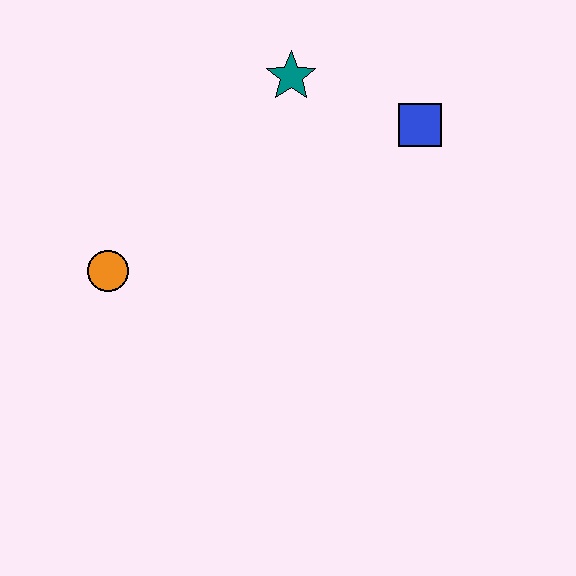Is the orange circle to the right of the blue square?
No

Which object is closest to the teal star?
The blue square is closest to the teal star.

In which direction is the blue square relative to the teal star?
The blue square is to the right of the teal star.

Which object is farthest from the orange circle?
The blue square is farthest from the orange circle.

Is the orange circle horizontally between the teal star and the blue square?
No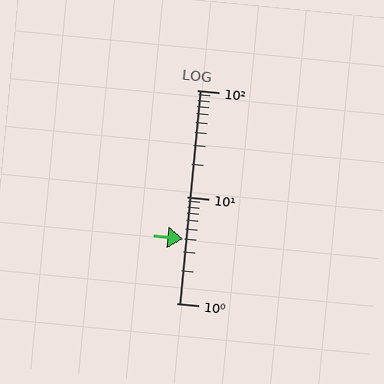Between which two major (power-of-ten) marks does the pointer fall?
The pointer is between 1 and 10.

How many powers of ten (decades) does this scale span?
The scale spans 2 decades, from 1 to 100.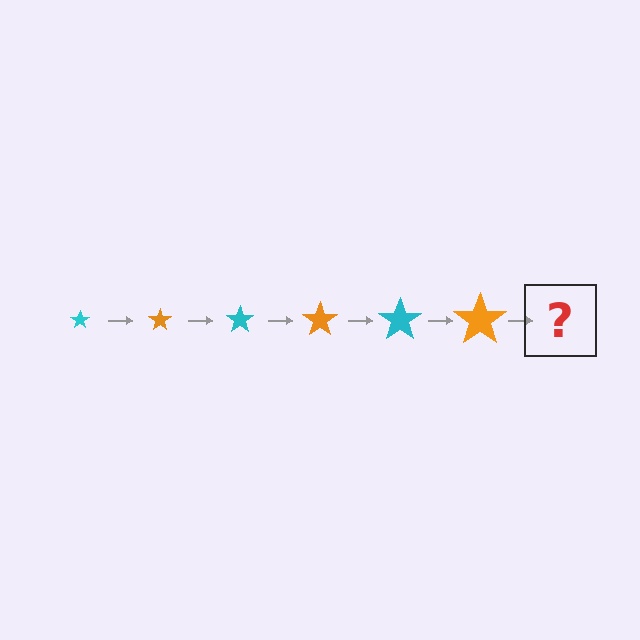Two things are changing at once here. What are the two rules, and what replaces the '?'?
The two rules are that the star grows larger each step and the color cycles through cyan and orange. The '?' should be a cyan star, larger than the previous one.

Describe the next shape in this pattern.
It should be a cyan star, larger than the previous one.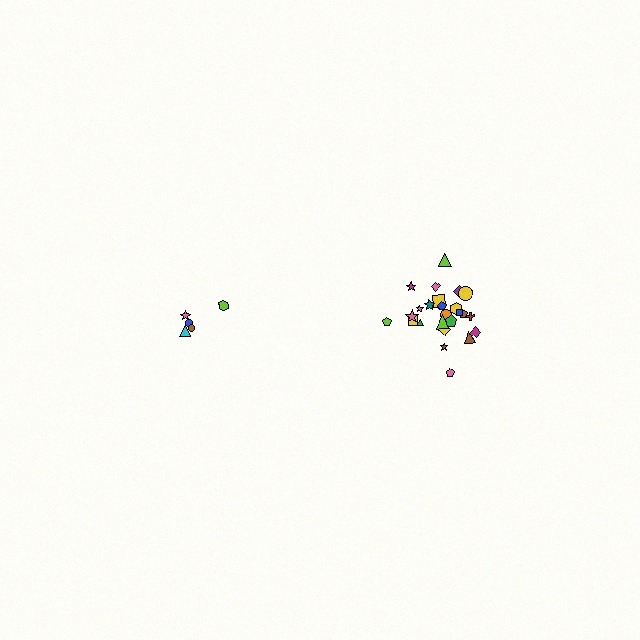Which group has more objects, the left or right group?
The right group.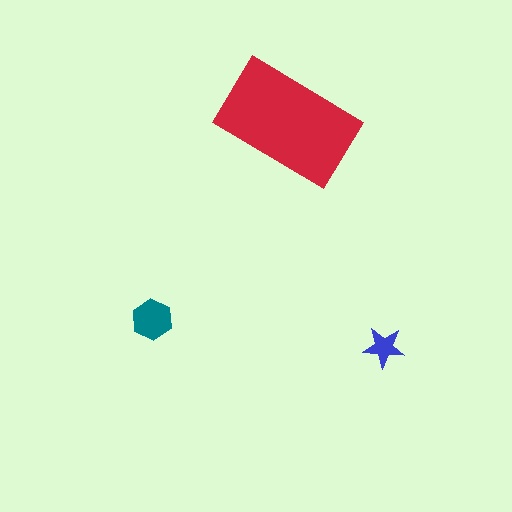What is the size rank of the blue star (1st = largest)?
3rd.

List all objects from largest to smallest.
The red rectangle, the teal hexagon, the blue star.